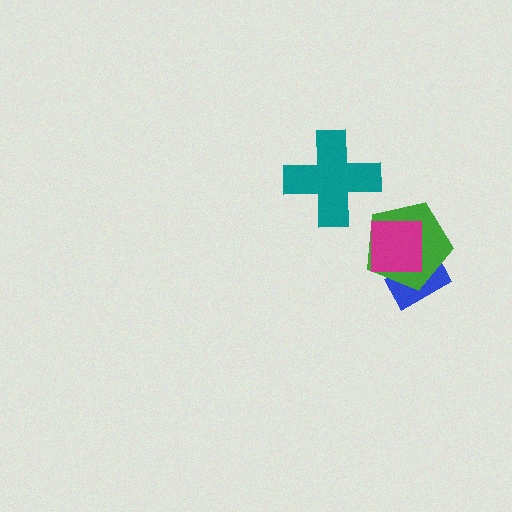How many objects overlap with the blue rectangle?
2 objects overlap with the blue rectangle.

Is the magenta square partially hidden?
No, no other shape covers it.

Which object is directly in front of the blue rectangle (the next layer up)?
The green pentagon is directly in front of the blue rectangle.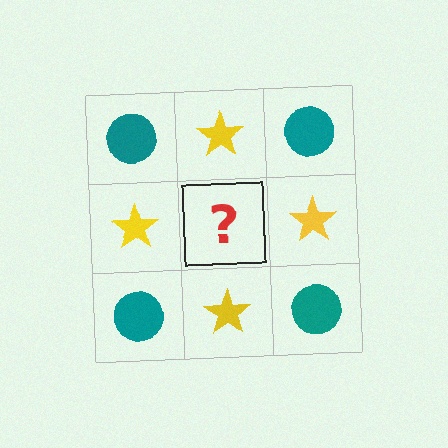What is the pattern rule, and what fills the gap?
The rule is that it alternates teal circle and yellow star in a checkerboard pattern. The gap should be filled with a teal circle.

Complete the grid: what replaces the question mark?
The question mark should be replaced with a teal circle.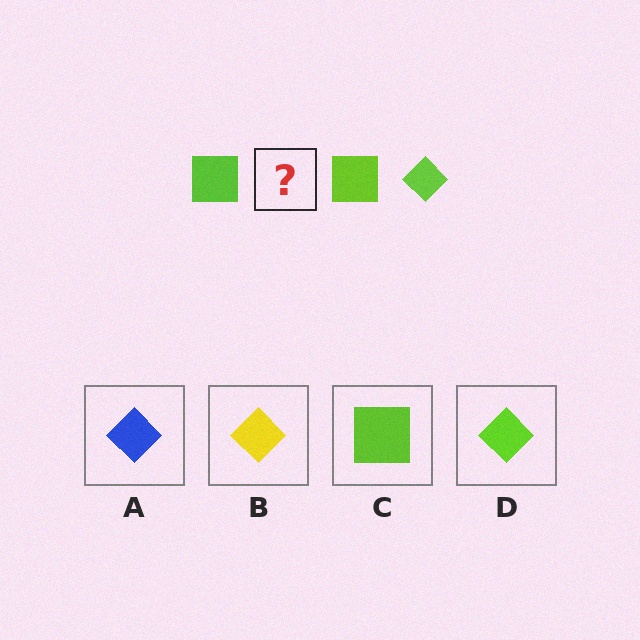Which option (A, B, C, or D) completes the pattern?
D.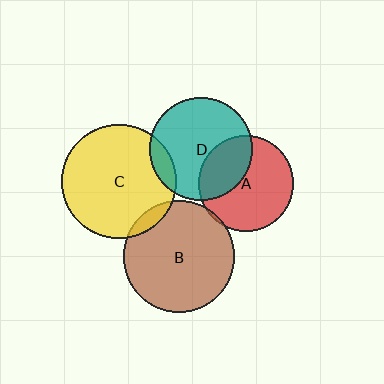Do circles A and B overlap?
Yes.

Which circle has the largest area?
Circle C (yellow).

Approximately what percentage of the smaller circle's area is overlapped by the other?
Approximately 5%.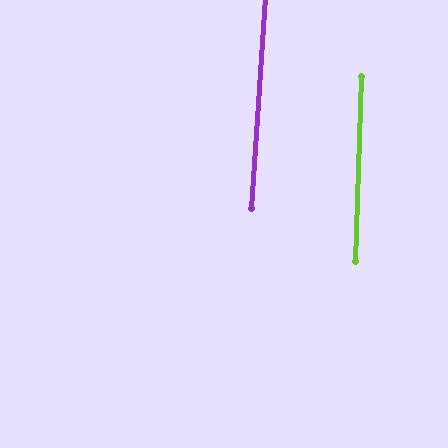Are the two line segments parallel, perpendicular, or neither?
Parallel — their directions differ by only 1.8°.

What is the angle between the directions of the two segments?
Approximately 2 degrees.